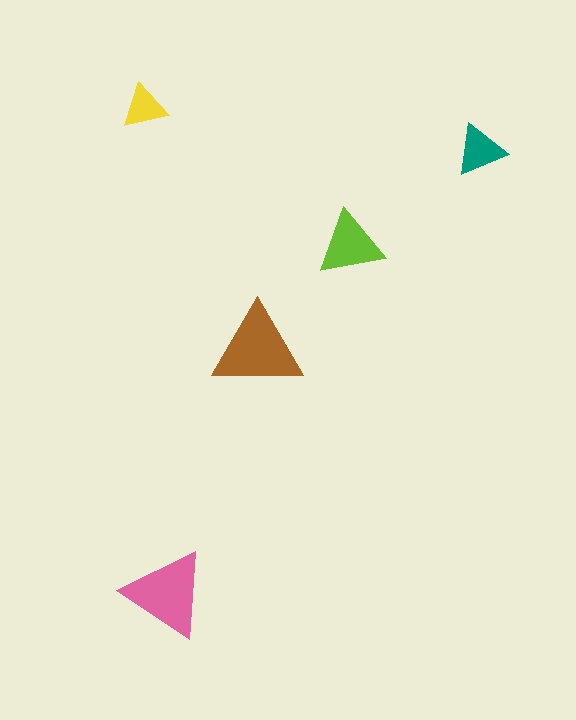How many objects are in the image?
There are 5 objects in the image.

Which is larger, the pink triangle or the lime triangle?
The pink one.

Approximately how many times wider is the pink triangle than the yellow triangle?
About 2 times wider.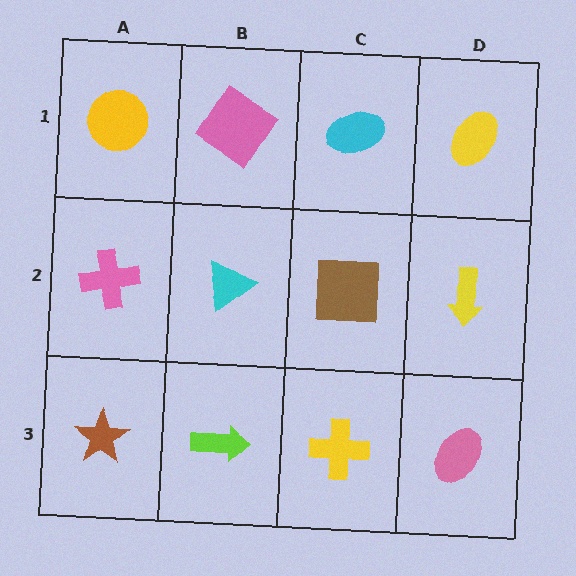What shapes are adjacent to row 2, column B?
A pink diamond (row 1, column B), a lime arrow (row 3, column B), a pink cross (row 2, column A), a brown square (row 2, column C).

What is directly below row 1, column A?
A pink cross.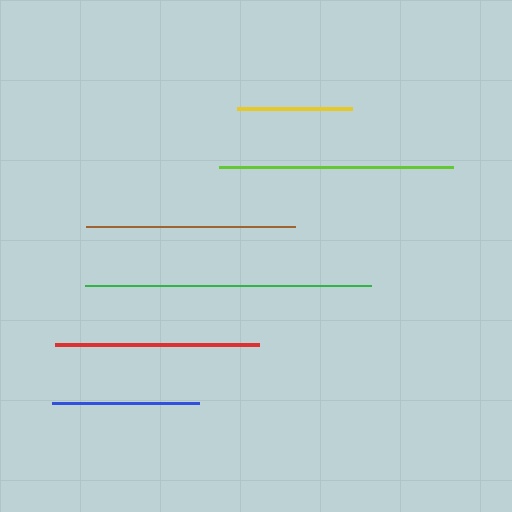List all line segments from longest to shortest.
From longest to shortest: green, lime, brown, red, blue, yellow.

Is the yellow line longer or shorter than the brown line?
The brown line is longer than the yellow line.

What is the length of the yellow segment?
The yellow segment is approximately 115 pixels long.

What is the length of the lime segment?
The lime segment is approximately 235 pixels long.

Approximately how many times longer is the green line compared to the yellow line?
The green line is approximately 2.5 times the length of the yellow line.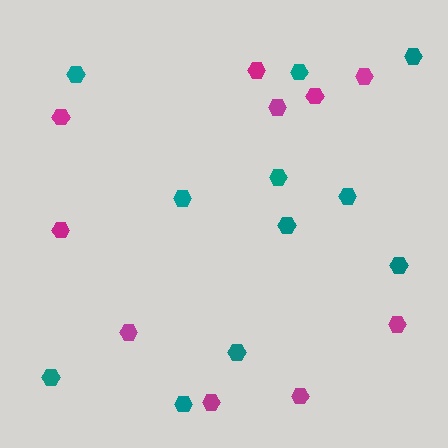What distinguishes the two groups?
There are 2 groups: one group of magenta hexagons (10) and one group of teal hexagons (11).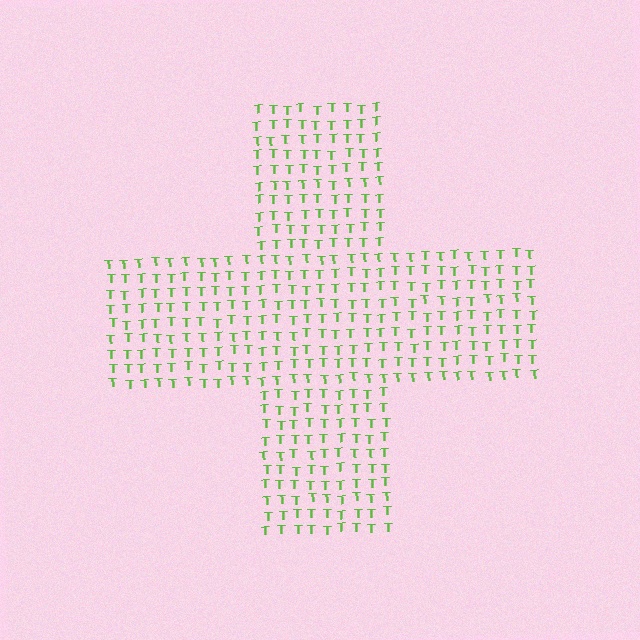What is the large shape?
The large shape is a cross.